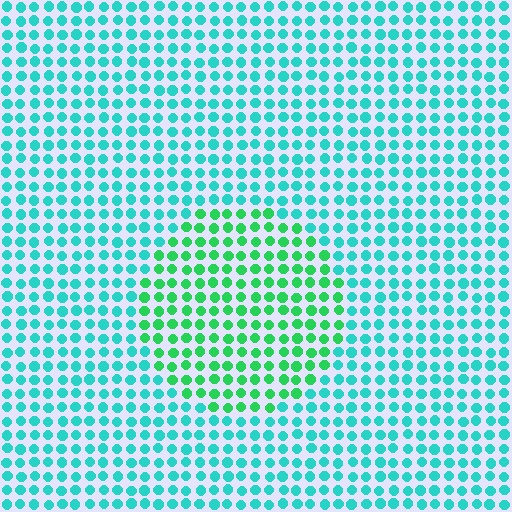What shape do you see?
I see a circle.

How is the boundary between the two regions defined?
The boundary is defined purely by a slight shift in hue (about 38 degrees). Spacing, size, and orientation are identical on both sides.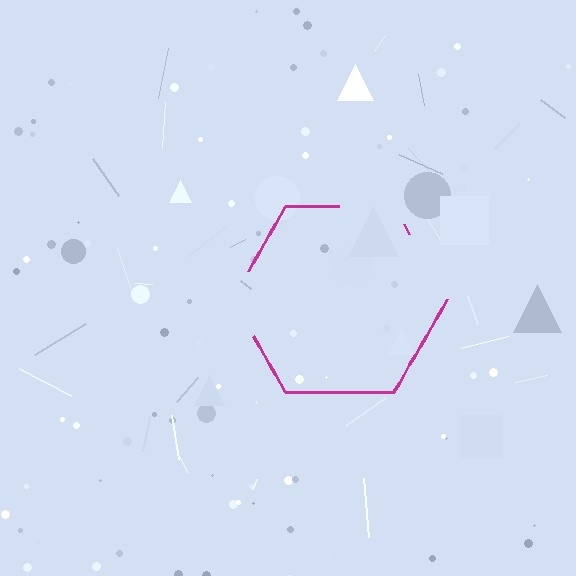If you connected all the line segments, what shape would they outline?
They would outline a hexagon.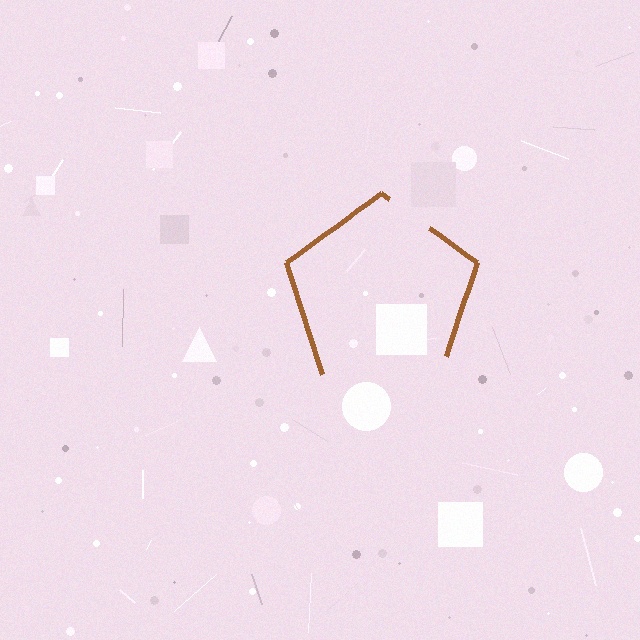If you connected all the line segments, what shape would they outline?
They would outline a pentagon.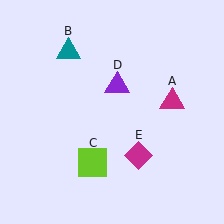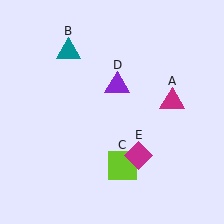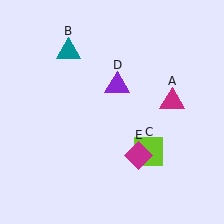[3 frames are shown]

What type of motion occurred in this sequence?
The lime square (object C) rotated counterclockwise around the center of the scene.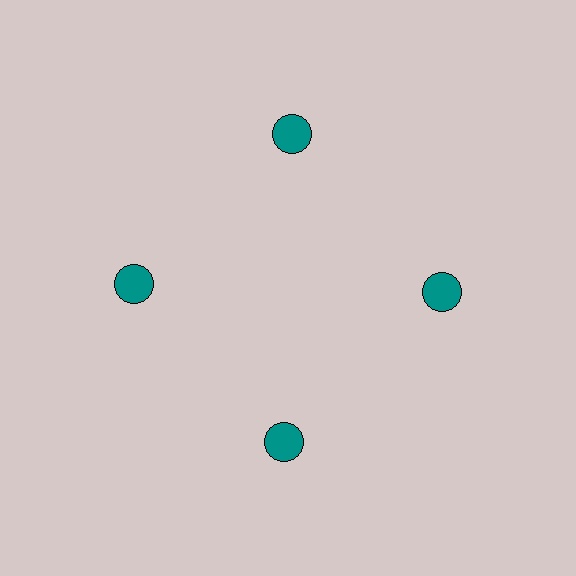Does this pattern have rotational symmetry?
Yes, this pattern has 4-fold rotational symmetry. It looks the same after rotating 90 degrees around the center.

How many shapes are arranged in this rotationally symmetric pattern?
There are 4 shapes, arranged in 4 groups of 1.